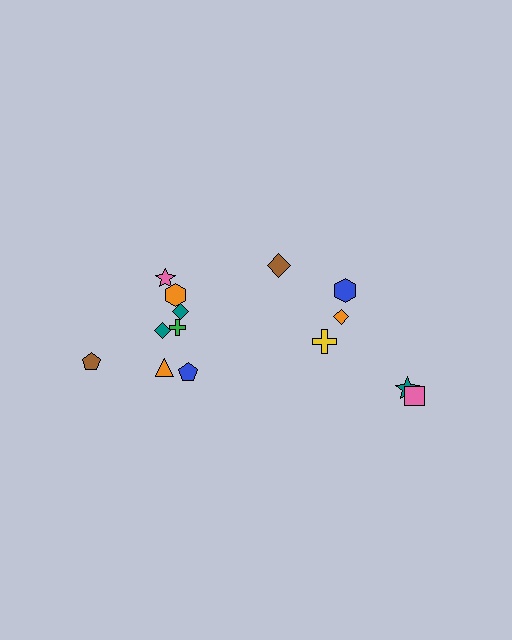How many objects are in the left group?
There are 8 objects.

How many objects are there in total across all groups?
There are 14 objects.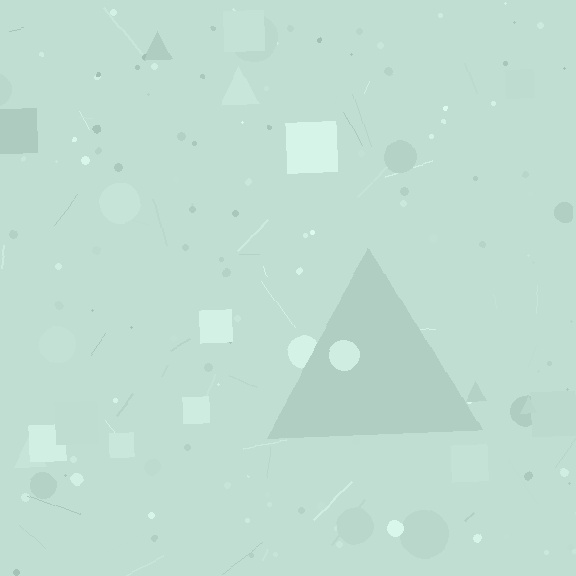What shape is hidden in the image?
A triangle is hidden in the image.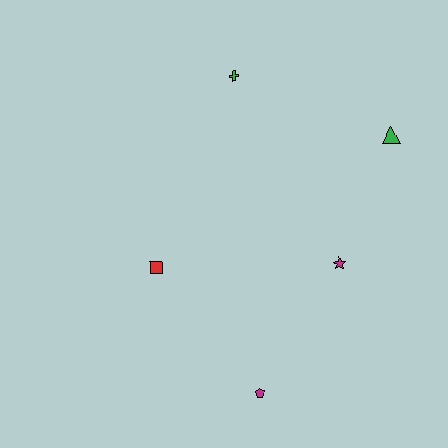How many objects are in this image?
There are 5 objects.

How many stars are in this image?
There is 1 star.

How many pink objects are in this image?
There are no pink objects.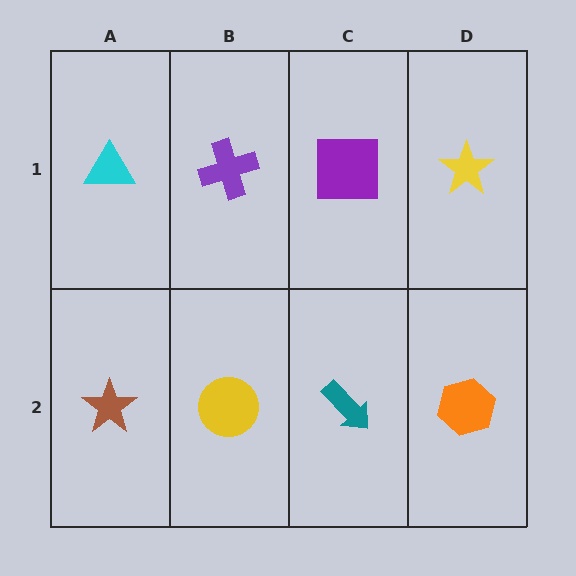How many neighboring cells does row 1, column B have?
3.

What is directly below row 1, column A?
A brown star.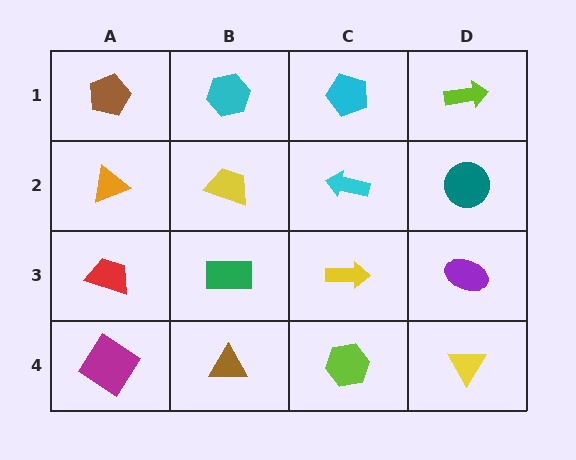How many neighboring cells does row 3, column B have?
4.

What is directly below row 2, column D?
A purple ellipse.